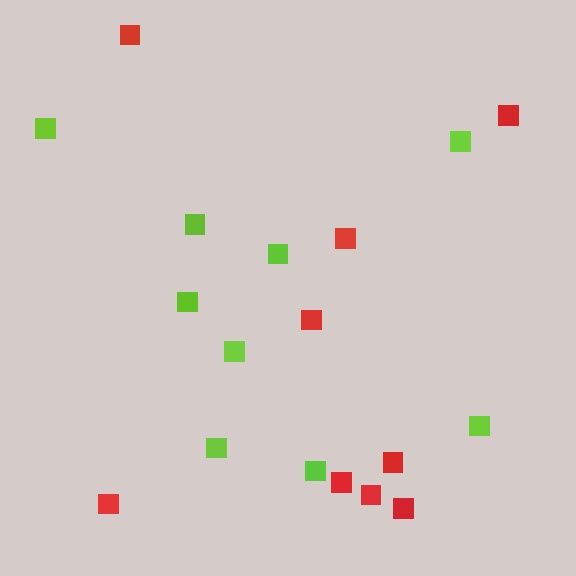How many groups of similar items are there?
There are 2 groups: one group of red squares (9) and one group of lime squares (9).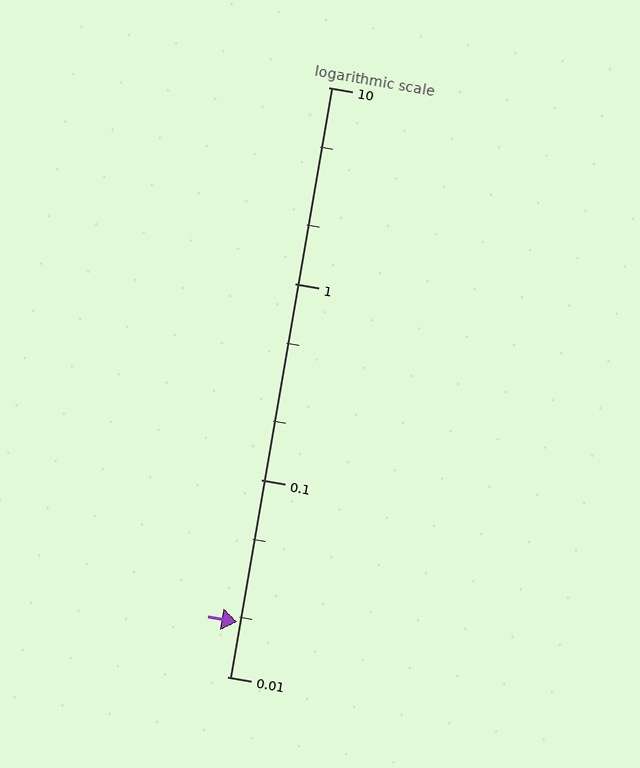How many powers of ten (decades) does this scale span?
The scale spans 3 decades, from 0.01 to 10.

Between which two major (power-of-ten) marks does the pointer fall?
The pointer is between 0.01 and 0.1.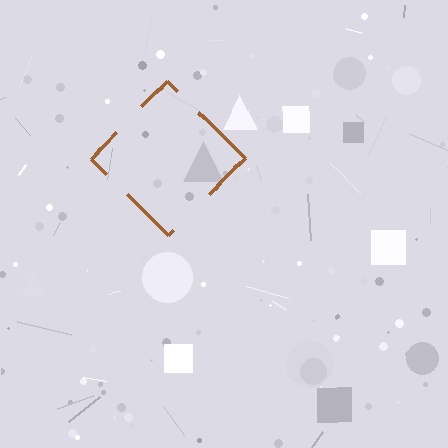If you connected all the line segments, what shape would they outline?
They would outline a diamond.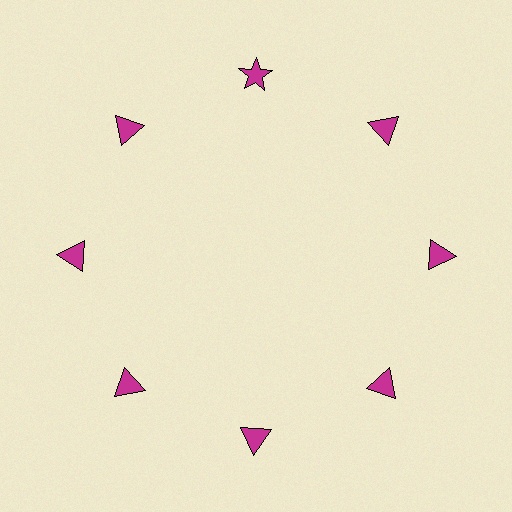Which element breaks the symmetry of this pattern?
The magenta star at roughly the 12 o'clock position breaks the symmetry. All other shapes are magenta triangles.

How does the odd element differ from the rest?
It has a different shape: star instead of triangle.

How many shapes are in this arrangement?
There are 8 shapes arranged in a ring pattern.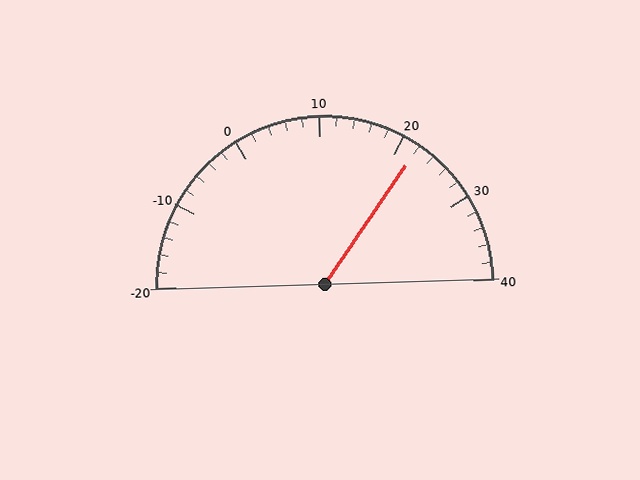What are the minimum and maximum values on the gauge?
The gauge ranges from -20 to 40.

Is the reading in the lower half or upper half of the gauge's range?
The reading is in the upper half of the range (-20 to 40).